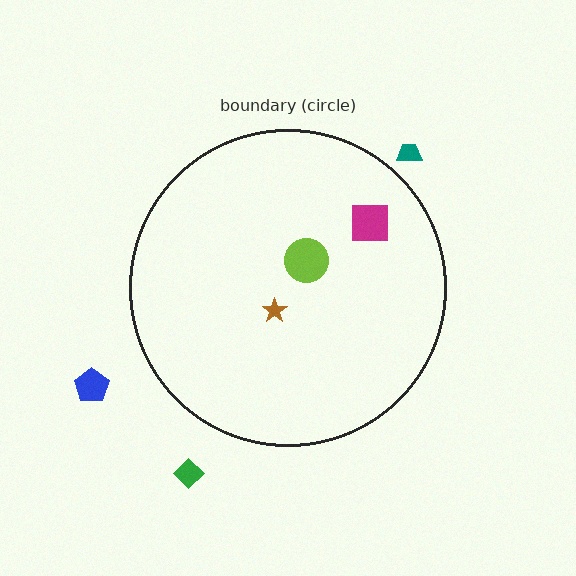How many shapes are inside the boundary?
4 inside, 3 outside.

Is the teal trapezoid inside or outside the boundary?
Outside.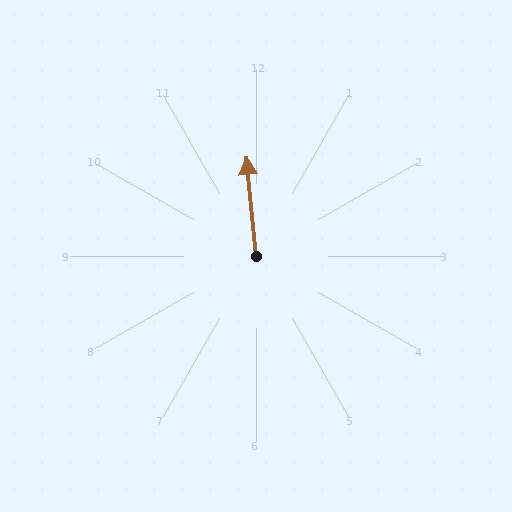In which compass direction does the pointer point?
North.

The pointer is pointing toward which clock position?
Roughly 12 o'clock.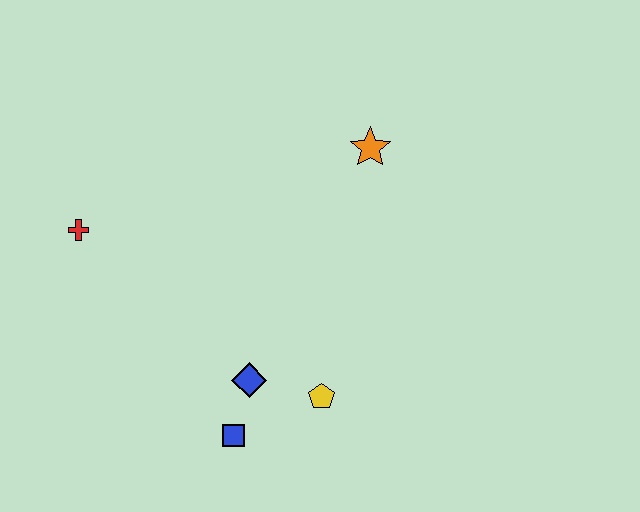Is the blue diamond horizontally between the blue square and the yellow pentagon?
Yes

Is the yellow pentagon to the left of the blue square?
No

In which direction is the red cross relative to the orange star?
The red cross is to the left of the orange star.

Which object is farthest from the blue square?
The orange star is farthest from the blue square.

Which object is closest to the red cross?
The blue diamond is closest to the red cross.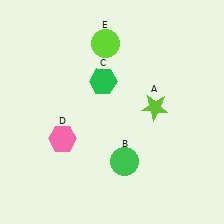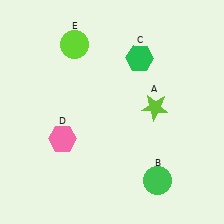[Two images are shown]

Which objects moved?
The objects that moved are: the green circle (B), the green hexagon (C), the lime circle (E).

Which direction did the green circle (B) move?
The green circle (B) moved right.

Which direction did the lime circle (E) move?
The lime circle (E) moved left.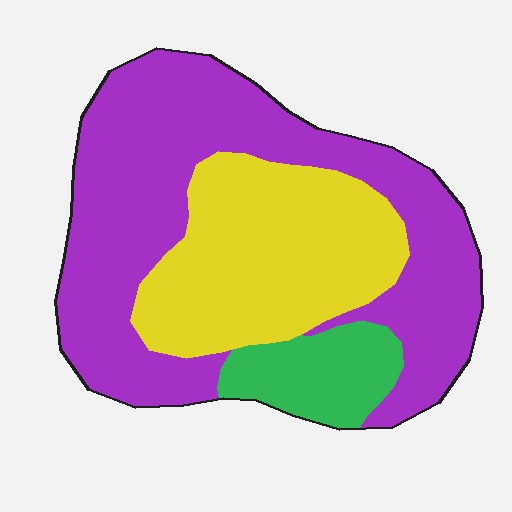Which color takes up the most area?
Purple, at roughly 55%.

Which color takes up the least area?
Green, at roughly 10%.